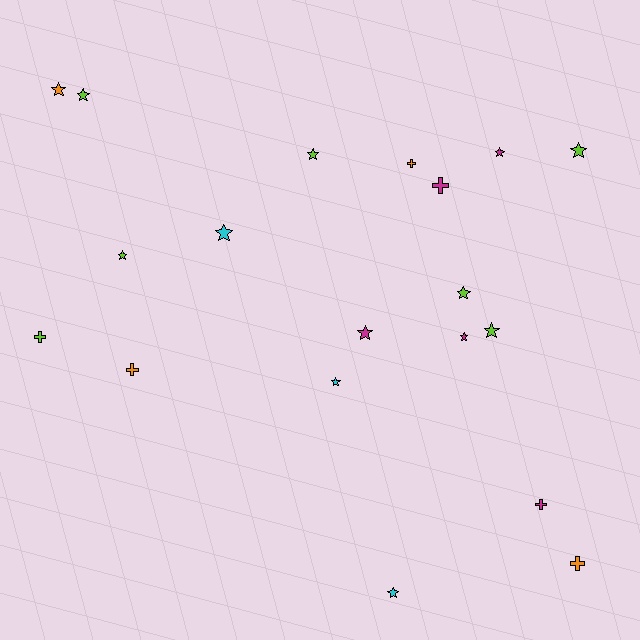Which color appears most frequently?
Lime, with 7 objects.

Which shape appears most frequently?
Star, with 13 objects.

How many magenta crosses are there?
There are 2 magenta crosses.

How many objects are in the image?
There are 19 objects.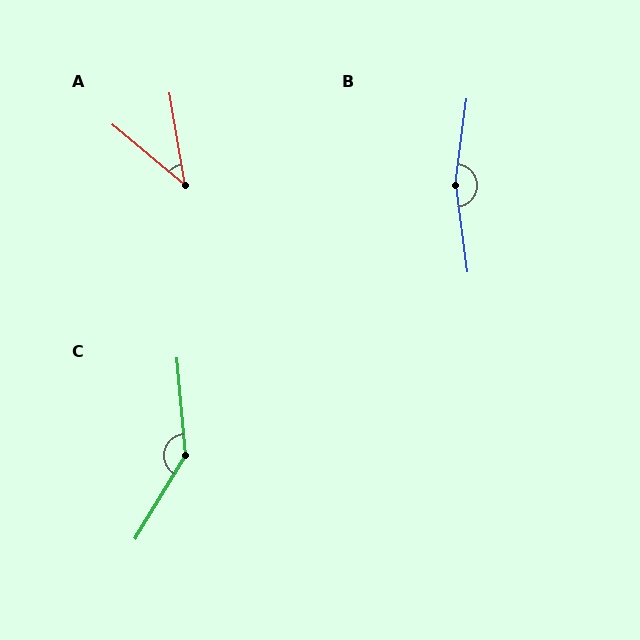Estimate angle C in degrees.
Approximately 144 degrees.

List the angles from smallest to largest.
A (40°), C (144°), B (165°).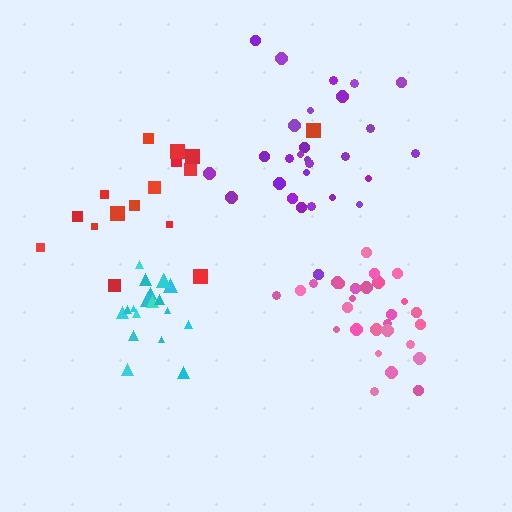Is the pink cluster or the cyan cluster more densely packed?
Cyan.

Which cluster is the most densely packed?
Cyan.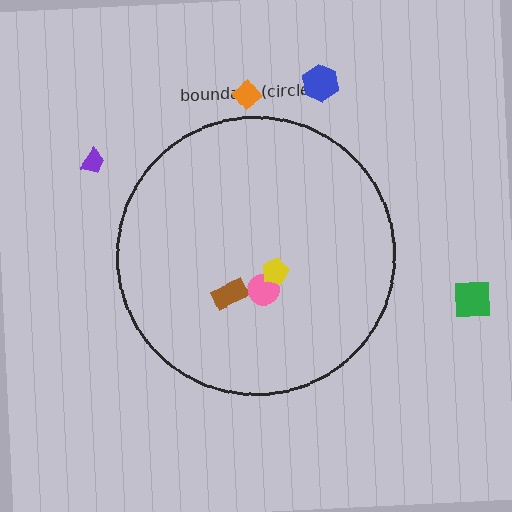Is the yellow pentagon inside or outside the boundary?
Inside.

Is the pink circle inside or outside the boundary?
Inside.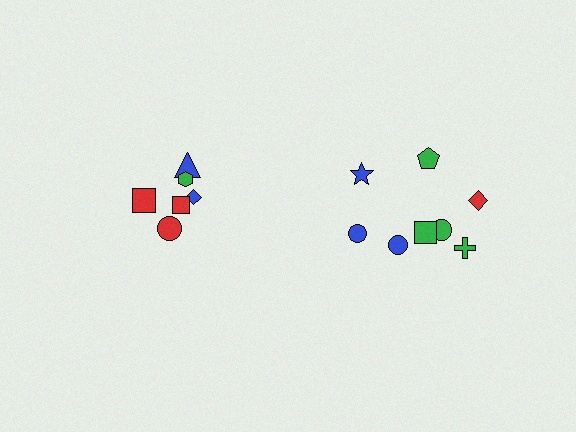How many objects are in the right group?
There are 8 objects.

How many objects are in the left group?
There are 6 objects.